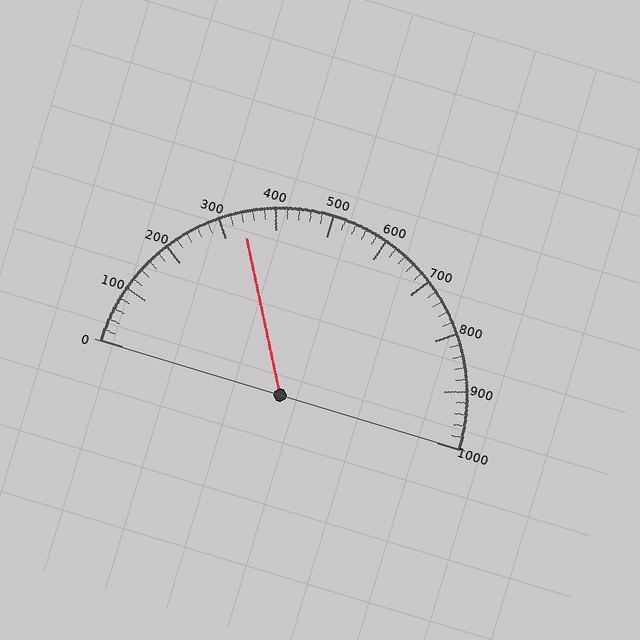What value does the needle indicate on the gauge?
The needle indicates approximately 340.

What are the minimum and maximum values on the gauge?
The gauge ranges from 0 to 1000.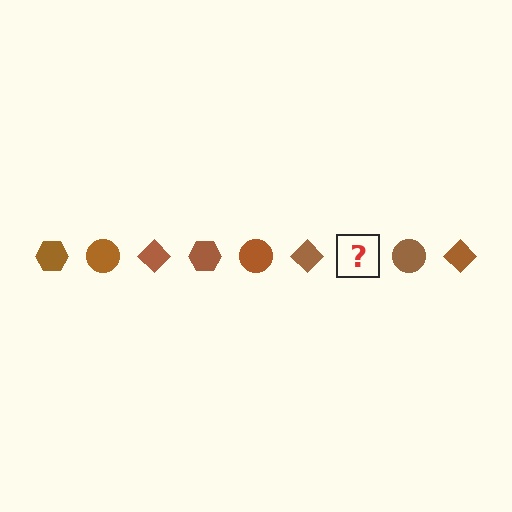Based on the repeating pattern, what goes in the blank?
The blank should be a brown hexagon.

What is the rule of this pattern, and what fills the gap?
The rule is that the pattern cycles through hexagon, circle, diamond shapes in brown. The gap should be filled with a brown hexagon.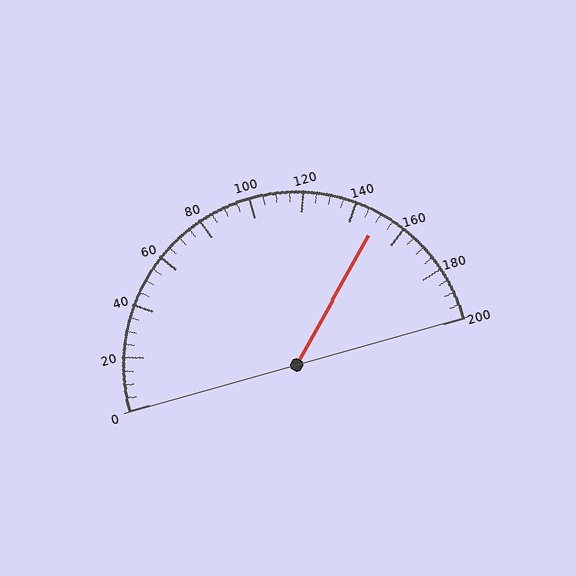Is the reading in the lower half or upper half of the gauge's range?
The reading is in the upper half of the range (0 to 200).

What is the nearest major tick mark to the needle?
The nearest major tick mark is 160.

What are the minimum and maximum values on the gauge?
The gauge ranges from 0 to 200.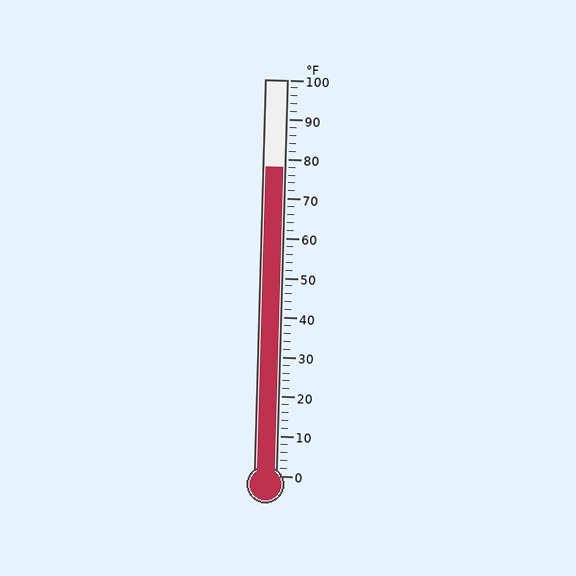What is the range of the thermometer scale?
The thermometer scale ranges from 0°F to 100°F.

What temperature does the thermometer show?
The thermometer shows approximately 78°F.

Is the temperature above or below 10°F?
The temperature is above 10°F.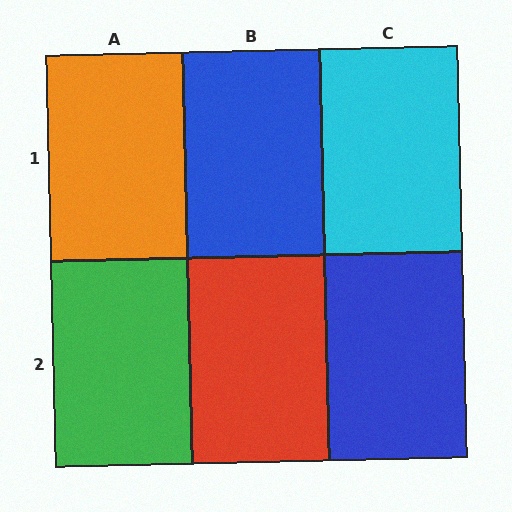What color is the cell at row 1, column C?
Cyan.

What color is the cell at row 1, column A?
Orange.